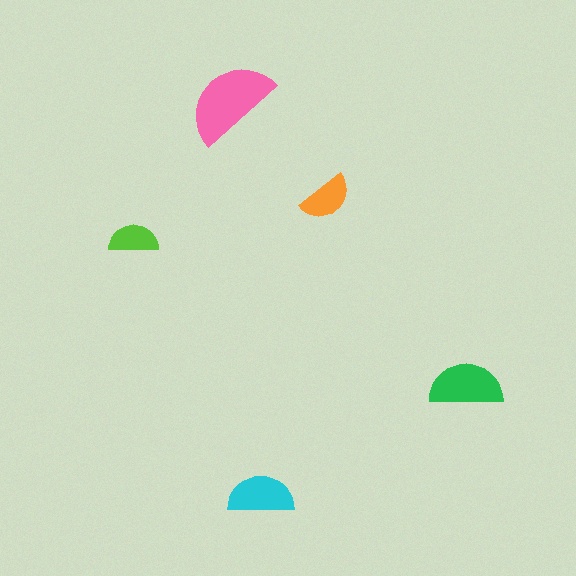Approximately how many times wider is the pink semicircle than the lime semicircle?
About 2 times wider.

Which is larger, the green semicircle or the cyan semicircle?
The green one.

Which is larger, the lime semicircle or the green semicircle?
The green one.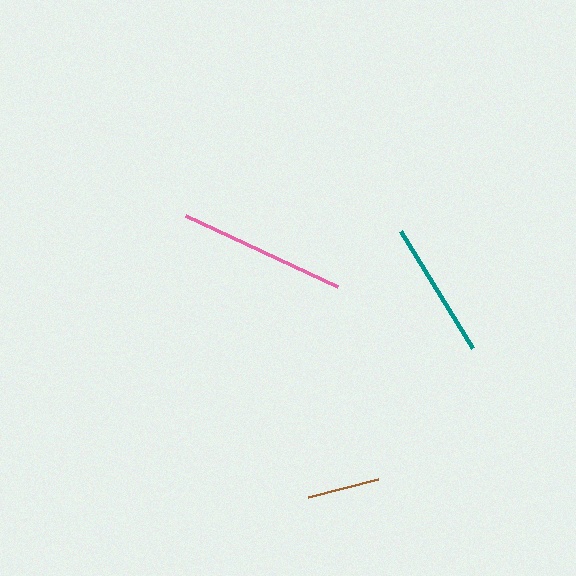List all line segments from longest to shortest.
From longest to shortest: pink, teal, brown.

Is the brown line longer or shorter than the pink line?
The pink line is longer than the brown line.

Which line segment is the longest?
The pink line is the longest at approximately 167 pixels.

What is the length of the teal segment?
The teal segment is approximately 137 pixels long.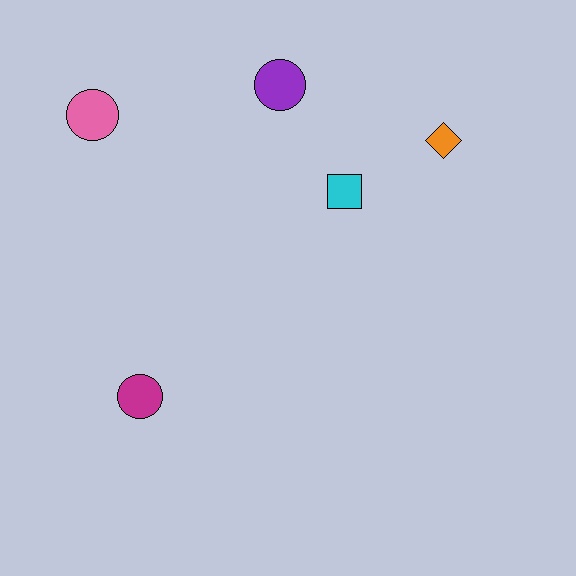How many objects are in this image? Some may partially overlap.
There are 5 objects.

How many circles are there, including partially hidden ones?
There are 3 circles.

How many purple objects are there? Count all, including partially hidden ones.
There is 1 purple object.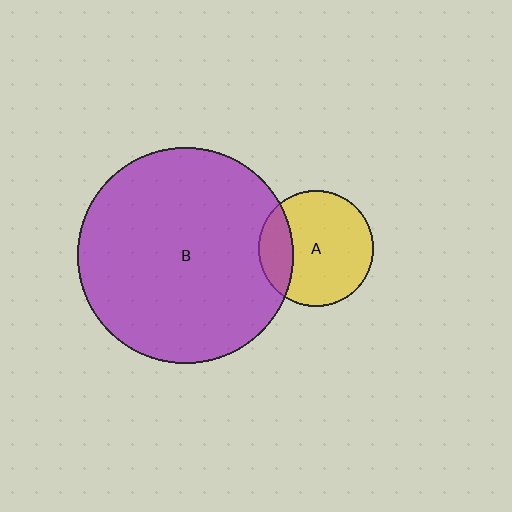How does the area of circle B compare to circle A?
Approximately 3.5 times.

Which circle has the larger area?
Circle B (purple).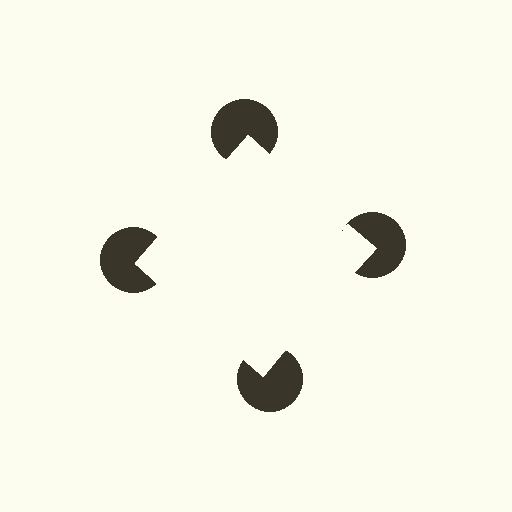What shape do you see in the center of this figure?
An illusory square — its edges are inferred from the aligned wedge cuts in the pac-man discs, not physically drawn.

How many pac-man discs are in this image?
There are 4 — one at each vertex of the illusory square.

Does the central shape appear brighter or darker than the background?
It typically appears slightly brighter than the background, even though no actual brightness change is drawn.